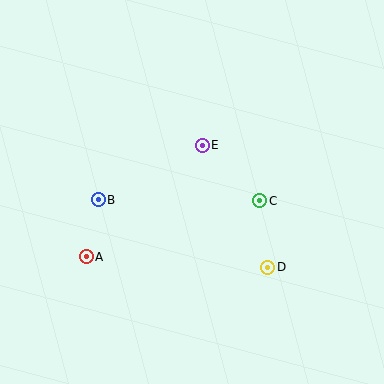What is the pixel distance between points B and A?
The distance between B and A is 58 pixels.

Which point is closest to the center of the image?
Point E at (202, 145) is closest to the center.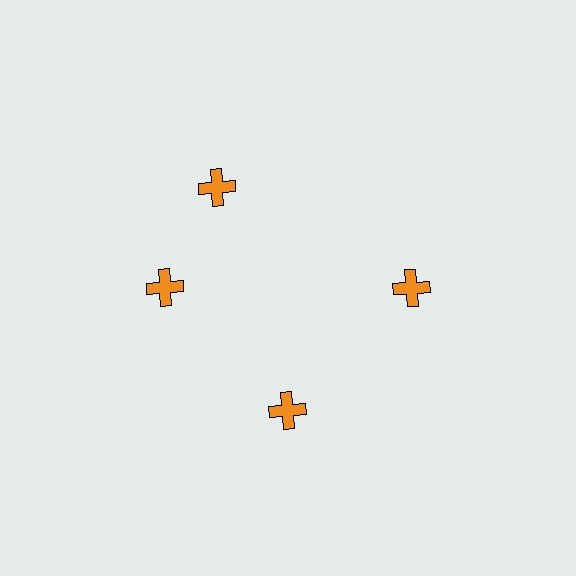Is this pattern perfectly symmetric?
No. The 4 orange crosses are arranged in a ring, but one element near the 12 o'clock position is rotated out of alignment along the ring, breaking the 4-fold rotational symmetry.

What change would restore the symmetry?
The symmetry would be restored by rotating it back into even spacing with its neighbors so that all 4 crosses sit at equal angles and equal distance from the center.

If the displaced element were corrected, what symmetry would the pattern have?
It would have 4-fold rotational symmetry — the pattern would map onto itself every 90 degrees.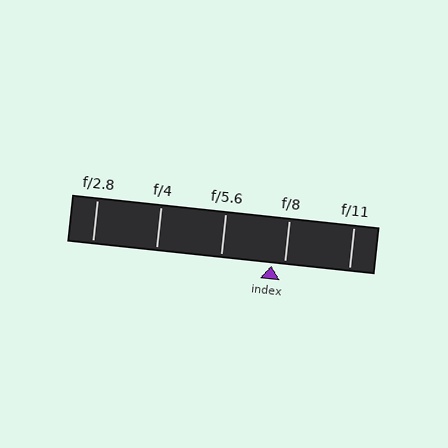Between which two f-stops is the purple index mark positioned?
The index mark is between f/5.6 and f/8.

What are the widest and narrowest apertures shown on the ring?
The widest aperture shown is f/2.8 and the narrowest is f/11.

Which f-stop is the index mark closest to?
The index mark is closest to f/8.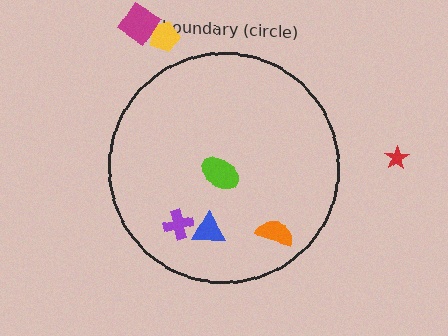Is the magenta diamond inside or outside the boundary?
Outside.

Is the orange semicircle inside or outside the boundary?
Inside.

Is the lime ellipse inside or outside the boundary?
Inside.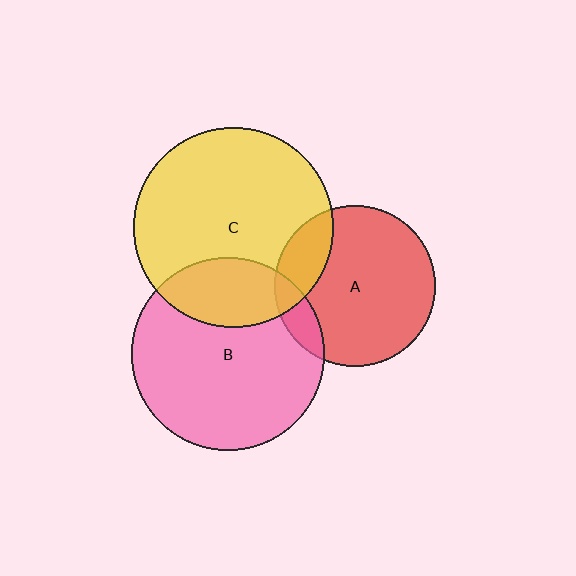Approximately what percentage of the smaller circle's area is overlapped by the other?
Approximately 25%.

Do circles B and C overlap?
Yes.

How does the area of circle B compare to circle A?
Approximately 1.5 times.